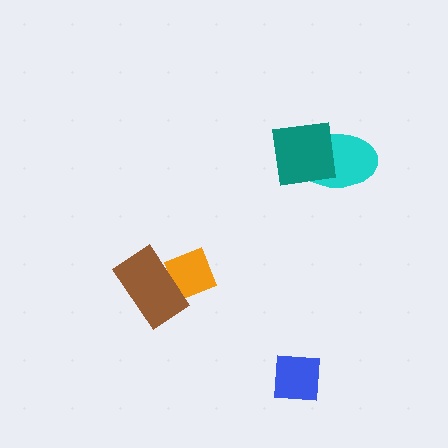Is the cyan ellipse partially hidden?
Yes, it is partially covered by another shape.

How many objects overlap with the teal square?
1 object overlaps with the teal square.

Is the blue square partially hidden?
No, no other shape covers it.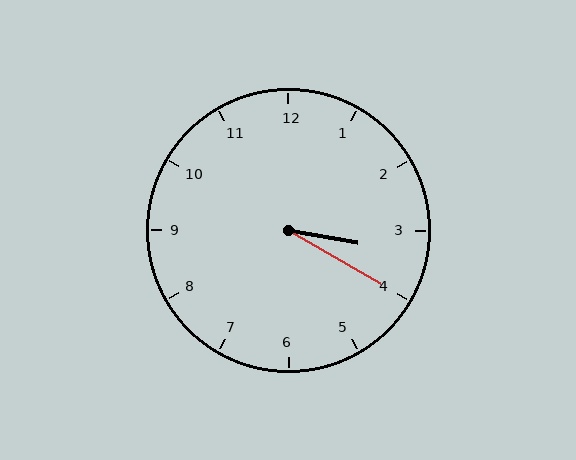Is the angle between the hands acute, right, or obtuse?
It is acute.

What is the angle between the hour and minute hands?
Approximately 20 degrees.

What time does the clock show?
3:20.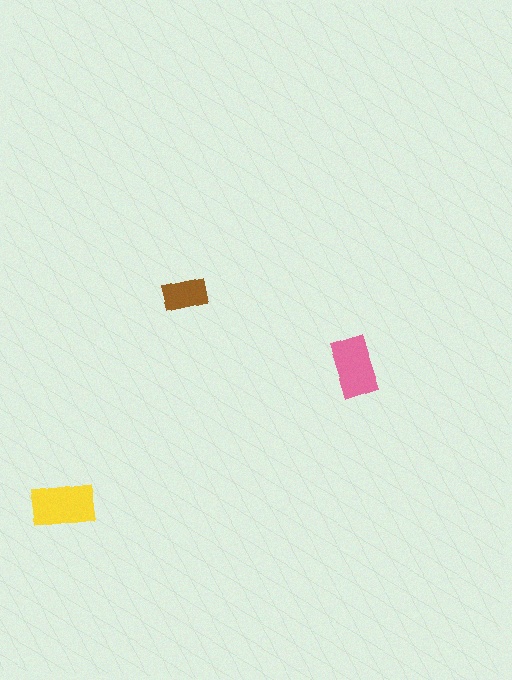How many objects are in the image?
There are 3 objects in the image.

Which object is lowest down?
The yellow rectangle is bottommost.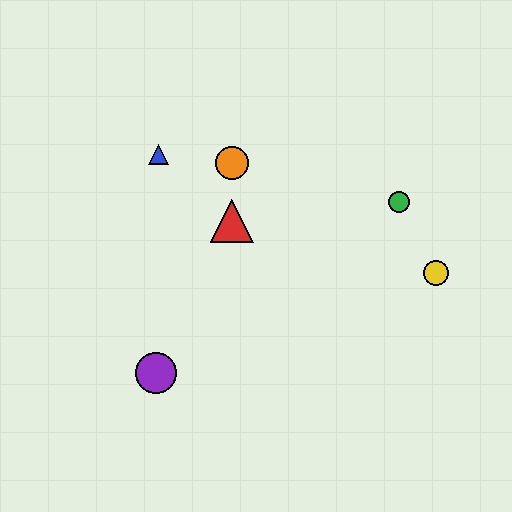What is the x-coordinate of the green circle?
The green circle is at x≈399.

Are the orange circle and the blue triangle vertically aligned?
No, the orange circle is at x≈232 and the blue triangle is at x≈159.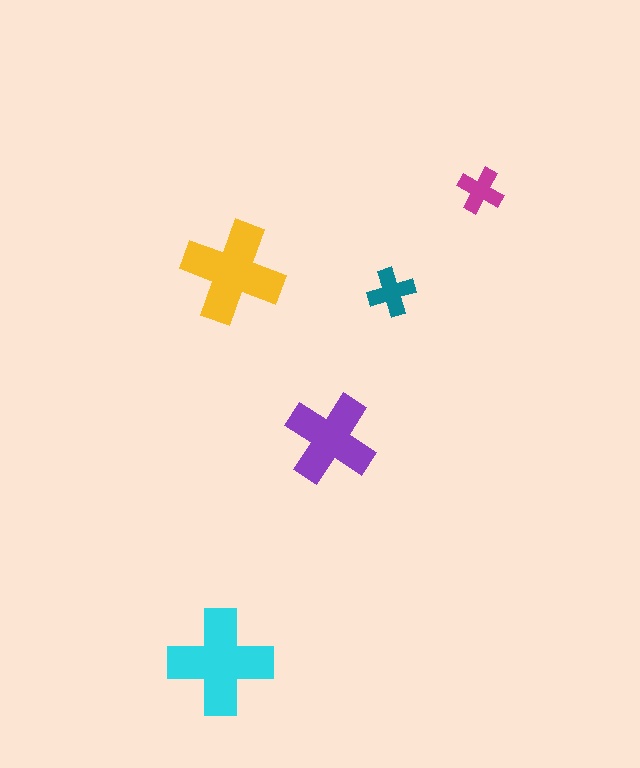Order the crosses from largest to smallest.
the cyan one, the yellow one, the purple one, the teal one, the magenta one.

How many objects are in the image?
There are 5 objects in the image.